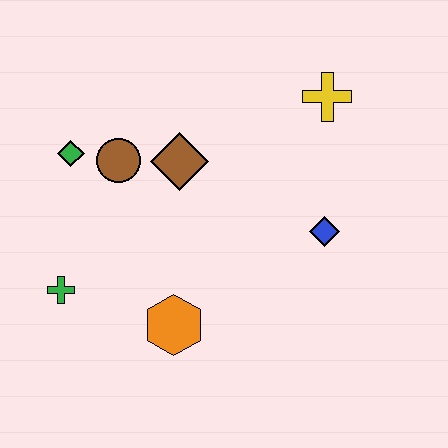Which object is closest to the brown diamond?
The brown circle is closest to the brown diamond.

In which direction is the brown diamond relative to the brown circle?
The brown diamond is to the right of the brown circle.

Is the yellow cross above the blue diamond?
Yes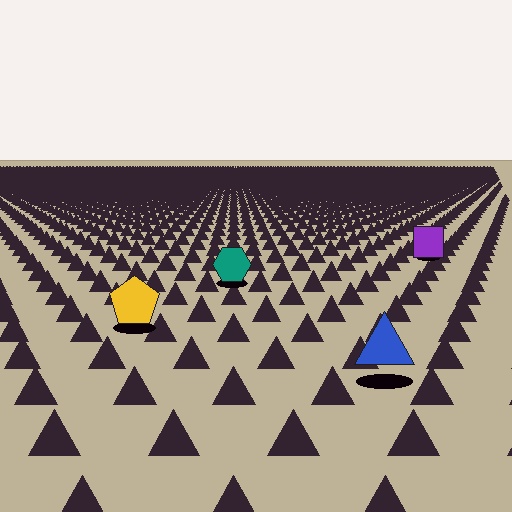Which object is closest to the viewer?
The blue triangle is closest. The texture marks near it are larger and more spread out.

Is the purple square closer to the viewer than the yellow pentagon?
No. The yellow pentagon is closer — you can tell from the texture gradient: the ground texture is coarser near it.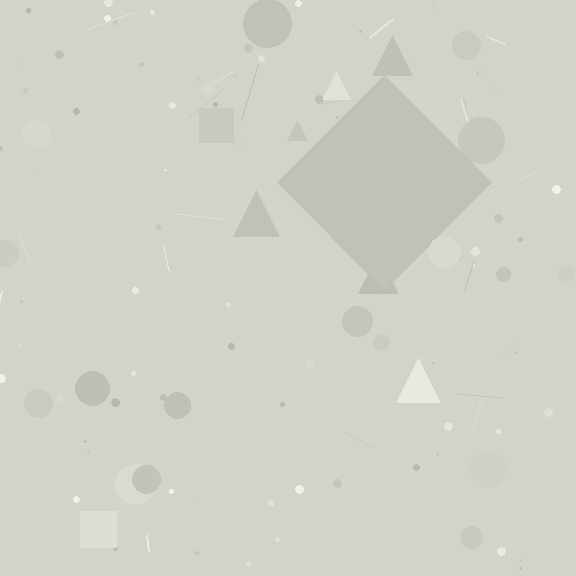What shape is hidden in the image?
A diamond is hidden in the image.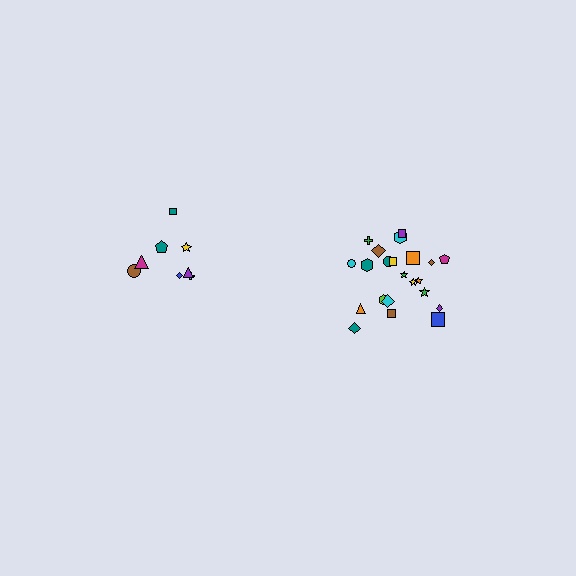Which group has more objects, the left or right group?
The right group.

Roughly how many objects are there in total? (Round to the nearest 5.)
Roughly 30 objects in total.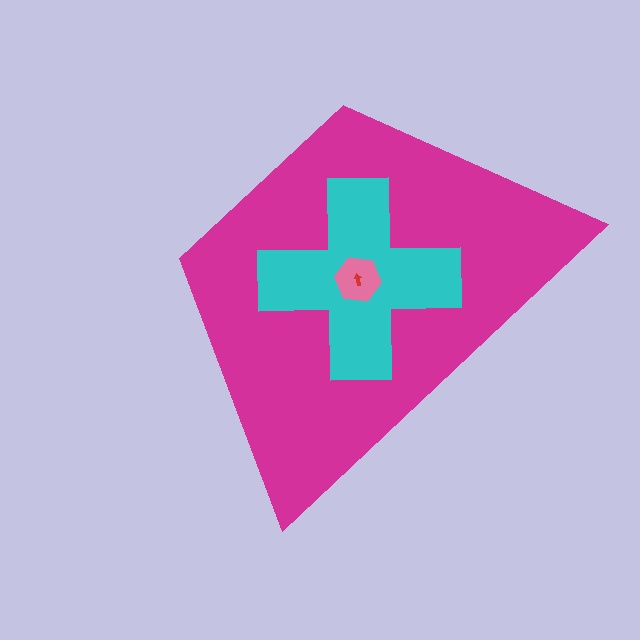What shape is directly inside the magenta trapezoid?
The cyan cross.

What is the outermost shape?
The magenta trapezoid.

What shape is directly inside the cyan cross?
The pink hexagon.